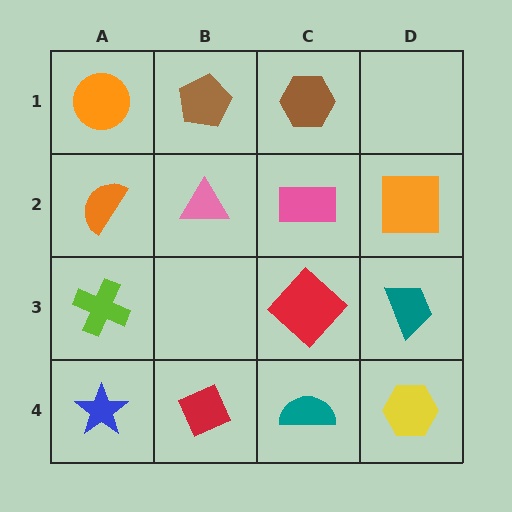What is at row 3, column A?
A lime cross.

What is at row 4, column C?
A teal semicircle.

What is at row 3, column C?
A red diamond.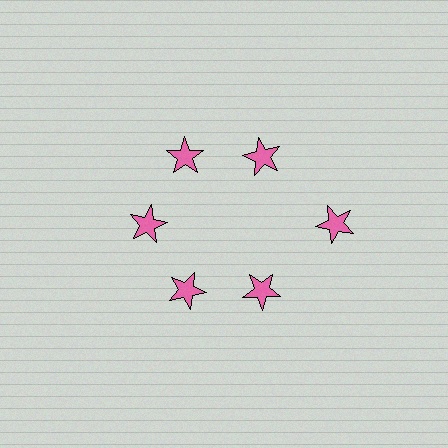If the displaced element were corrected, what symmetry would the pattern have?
It would have 6-fold rotational symmetry — the pattern would map onto itself every 60 degrees.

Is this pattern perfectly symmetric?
No. The 6 pink stars are arranged in a ring, but one element near the 3 o'clock position is pushed outward from the center, breaking the 6-fold rotational symmetry.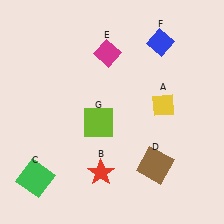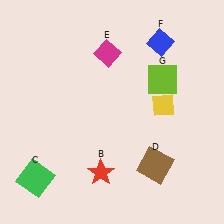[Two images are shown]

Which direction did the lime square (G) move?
The lime square (G) moved right.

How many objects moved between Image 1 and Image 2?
1 object moved between the two images.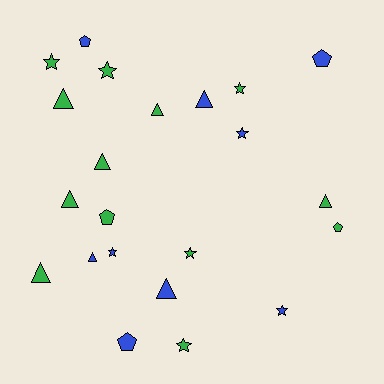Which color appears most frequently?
Green, with 13 objects.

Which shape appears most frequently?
Triangle, with 9 objects.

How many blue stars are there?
There are 3 blue stars.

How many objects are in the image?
There are 22 objects.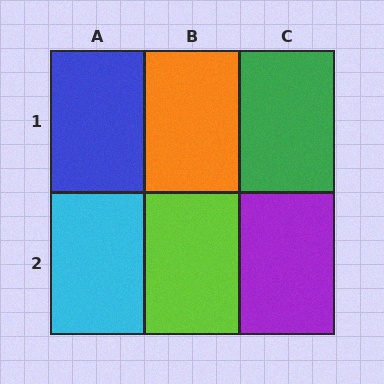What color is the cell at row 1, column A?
Blue.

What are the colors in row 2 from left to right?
Cyan, lime, purple.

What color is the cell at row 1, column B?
Orange.